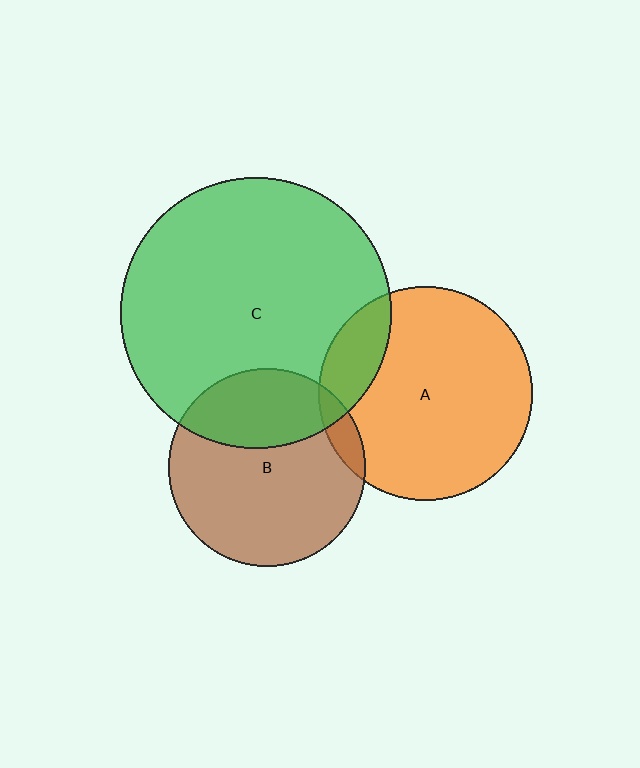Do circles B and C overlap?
Yes.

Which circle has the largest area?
Circle C (green).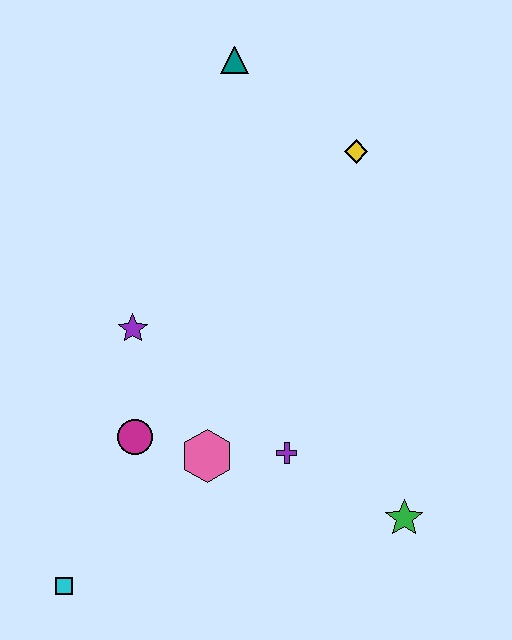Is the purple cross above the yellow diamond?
No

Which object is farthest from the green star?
The teal triangle is farthest from the green star.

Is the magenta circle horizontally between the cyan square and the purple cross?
Yes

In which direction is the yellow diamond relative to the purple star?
The yellow diamond is to the right of the purple star.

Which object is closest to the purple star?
The magenta circle is closest to the purple star.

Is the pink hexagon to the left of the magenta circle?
No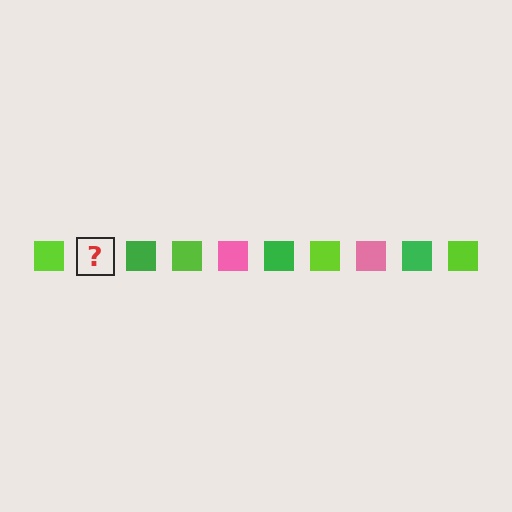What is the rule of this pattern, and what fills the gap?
The rule is that the pattern cycles through lime, pink, green squares. The gap should be filled with a pink square.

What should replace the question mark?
The question mark should be replaced with a pink square.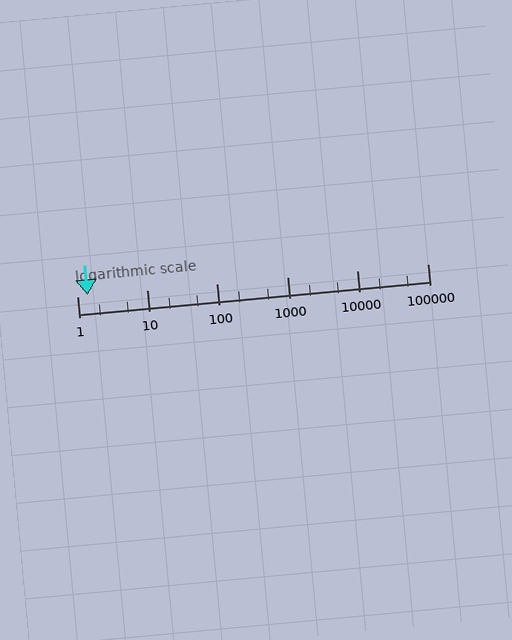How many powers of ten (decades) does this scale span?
The scale spans 5 decades, from 1 to 100000.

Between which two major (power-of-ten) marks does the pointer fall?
The pointer is between 1 and 10.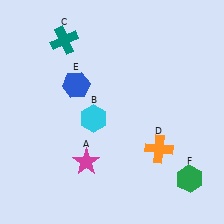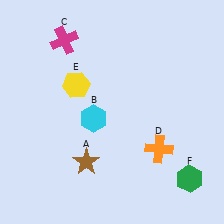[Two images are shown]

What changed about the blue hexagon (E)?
In Image 1, E is blue. In Image 2, it changed to yellow.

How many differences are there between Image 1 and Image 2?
There are 3 differences between the two images.